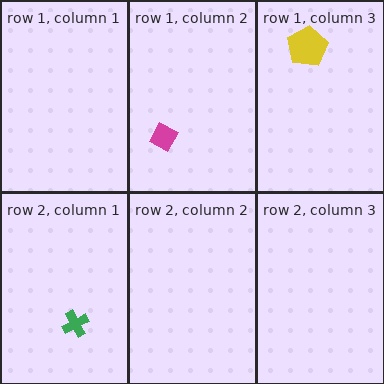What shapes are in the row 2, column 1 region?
The green cross.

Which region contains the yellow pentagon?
The row 1, column 3 region.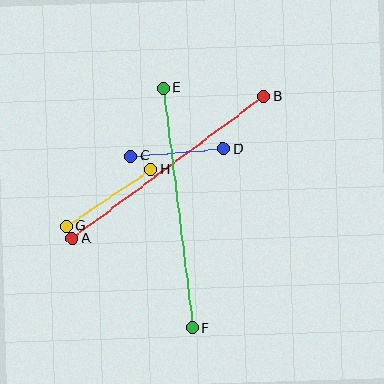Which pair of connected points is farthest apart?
Points E and F are farthest apart.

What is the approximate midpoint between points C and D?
The midpoint is at approximately (177, 153) pixels.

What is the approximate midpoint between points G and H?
The midpoint is at approximately (109, 198) pixels.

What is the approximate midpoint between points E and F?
The midpoint is at approximately (178, 208) pixels.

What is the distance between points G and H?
The distance is approximately 102 pixels.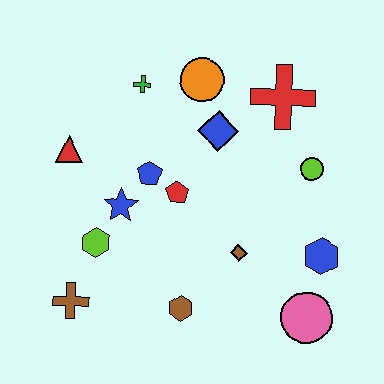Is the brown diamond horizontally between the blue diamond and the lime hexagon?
No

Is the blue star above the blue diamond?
No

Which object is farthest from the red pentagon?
The pink circle is farthest from the red pentagon.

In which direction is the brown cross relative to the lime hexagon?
The brown cross is below the lime hexagon.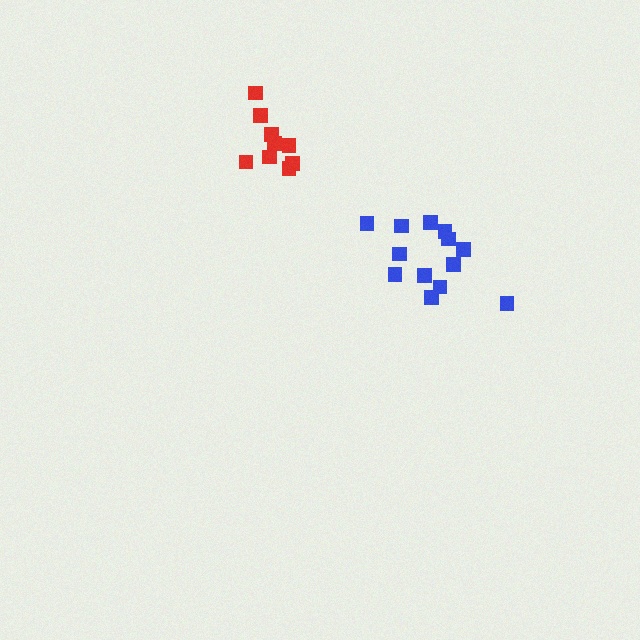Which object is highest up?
The red cluster is topmost.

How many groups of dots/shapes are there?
There are 2 groups.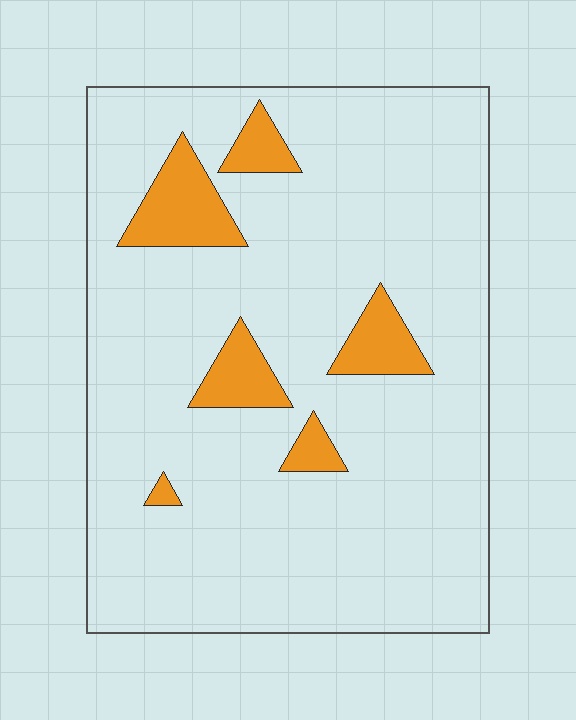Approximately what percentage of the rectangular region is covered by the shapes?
Approximately 10%.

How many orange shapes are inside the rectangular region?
6.